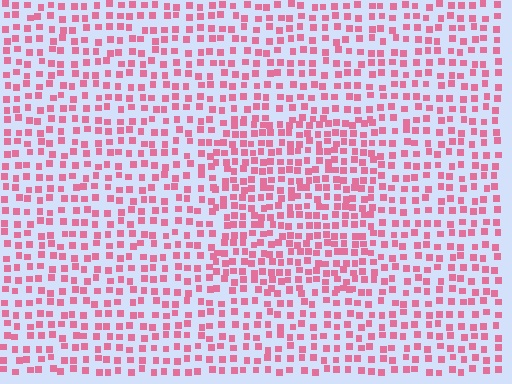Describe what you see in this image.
The image contains small pink elements arranged at two different densities. A rectangle-shaped region is visible where the elements are more densely packed than the surrounding area.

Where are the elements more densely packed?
The elements are more densely packed inside the rectangle boundary.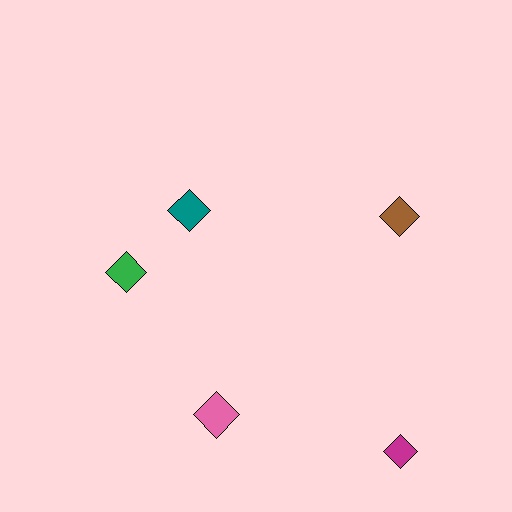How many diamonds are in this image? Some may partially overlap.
There are 5 diamonds.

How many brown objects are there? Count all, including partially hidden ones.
There is 1 brown object.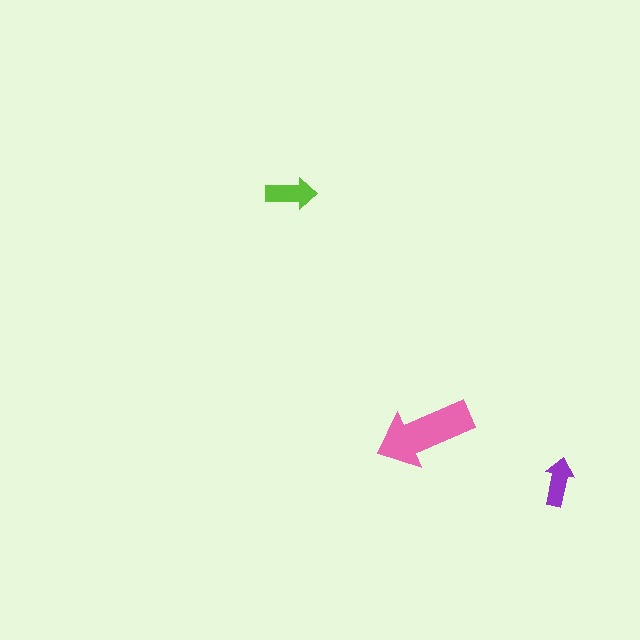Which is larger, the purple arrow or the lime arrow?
The lime one.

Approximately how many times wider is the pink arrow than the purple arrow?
About 2 times wider.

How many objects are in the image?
There are 3 objects in the image.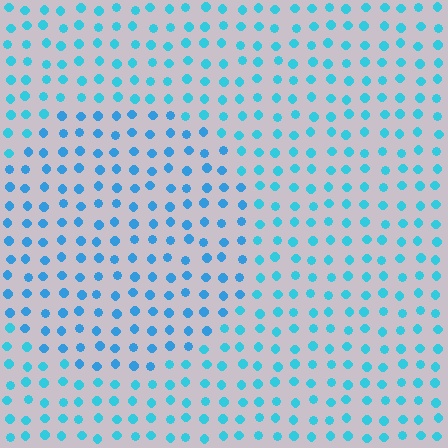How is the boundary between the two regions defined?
The boundary is defined purely by a slight shift in hue (about 17 degrees). Spacing, size, and orientation are identical on both sides.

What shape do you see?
I see a circle.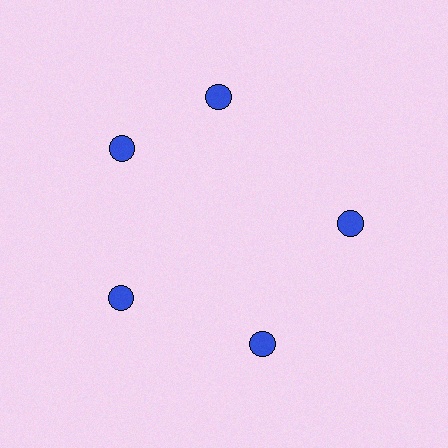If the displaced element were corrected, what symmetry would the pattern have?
It would have 5-fold rotational symmetry — the pattern would map onto itself every 72 degrees.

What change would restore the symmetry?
The symmetry would be restored by rotating it back into even spacing with its neighbors so that all 5 circles sit at equal angles and equal distance from the center.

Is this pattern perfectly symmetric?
No. The 5 blue circles are arranged in a ring, but one element near the 1 o'clock position is rotated out of alignment along the ring, breaking the 5-fold rotational symmetry.